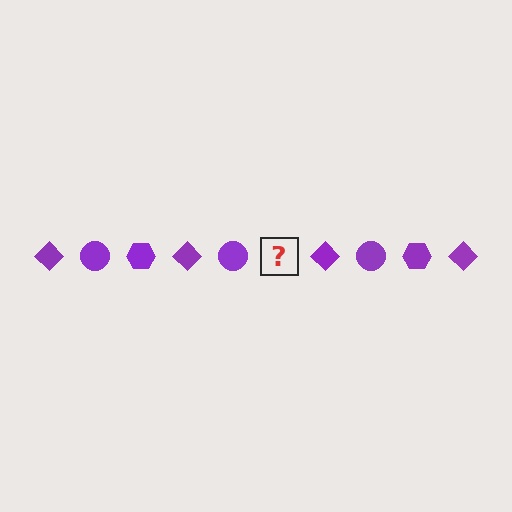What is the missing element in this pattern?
The missing element is a purple hexagon.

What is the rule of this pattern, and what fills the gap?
The rule is that the pattern cycles through diamond, circle, hexagon shapes in purple. The gap should be filled with a purple hexagon.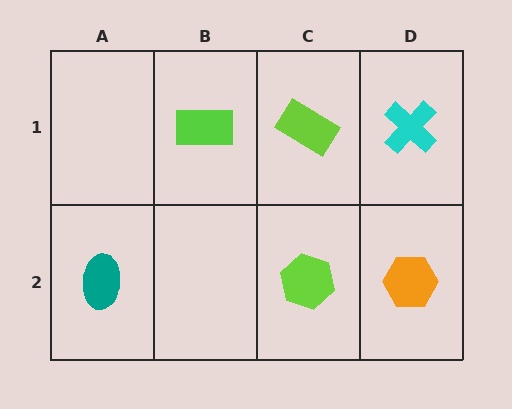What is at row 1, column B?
A lime rectangle.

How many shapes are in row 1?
3 shapes.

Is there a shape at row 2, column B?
No, that cell is empty.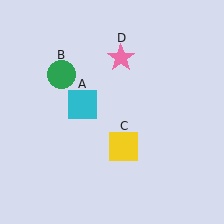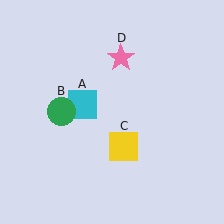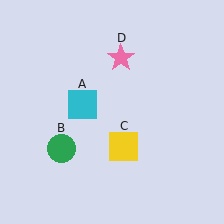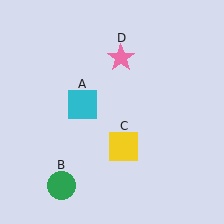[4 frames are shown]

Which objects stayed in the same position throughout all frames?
Cyan square (object A) and yellow square (object C) and pink star (object D) remained stationary.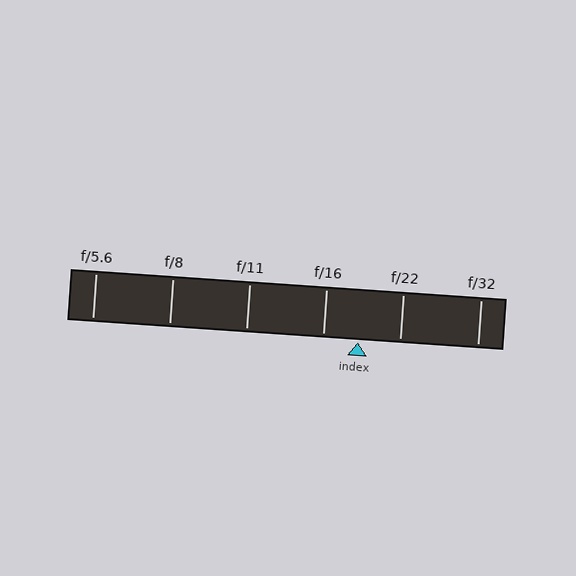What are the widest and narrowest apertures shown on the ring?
The widest aperture shown is f/5.6 and the narrowest is f/32.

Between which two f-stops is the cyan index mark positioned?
The index mark is between f/16 and f/22.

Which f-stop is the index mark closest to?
The index mark is closest to f/16.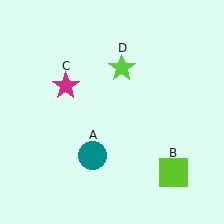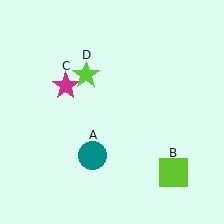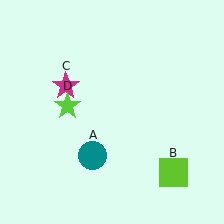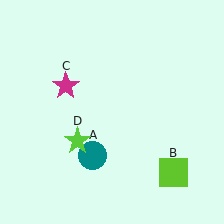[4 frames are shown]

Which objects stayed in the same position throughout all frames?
Teal circle (object A) and lime square (object B) and magenta star (object C) remained stationary.